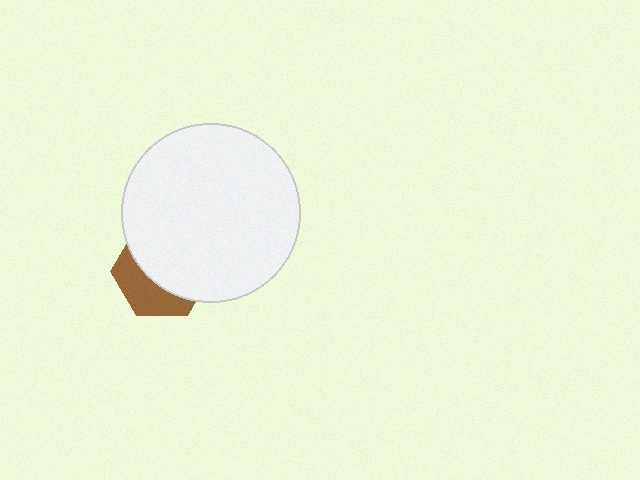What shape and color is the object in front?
The object in front is a white circle.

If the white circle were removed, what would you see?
You would see the complete brown hexagon.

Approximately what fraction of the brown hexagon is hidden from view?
Roughly 63% of the brown hexagon is hidden behind the white circle.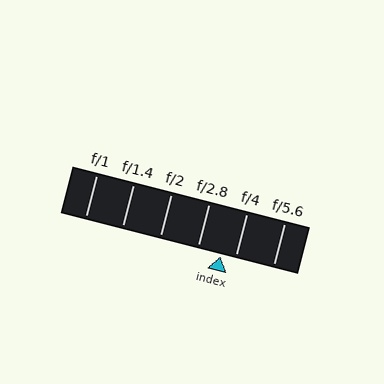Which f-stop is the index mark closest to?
The index mark is closest to f/4.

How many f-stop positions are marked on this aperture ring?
There are 6 f-stop positions marked.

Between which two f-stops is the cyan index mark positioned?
The index mark is between f/2.8 and f/4.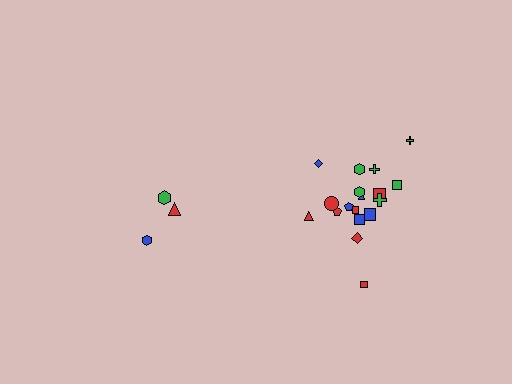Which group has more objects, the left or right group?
The right group.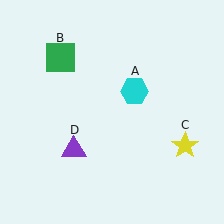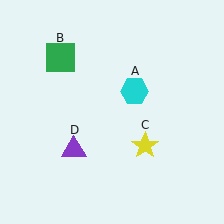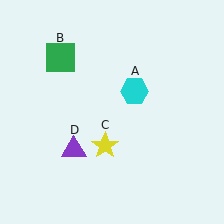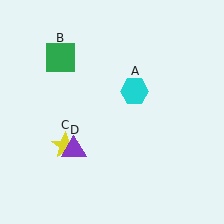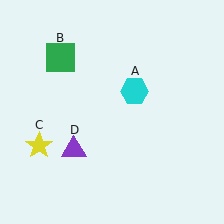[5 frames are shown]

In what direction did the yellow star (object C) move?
The yellow star (object C) moved left.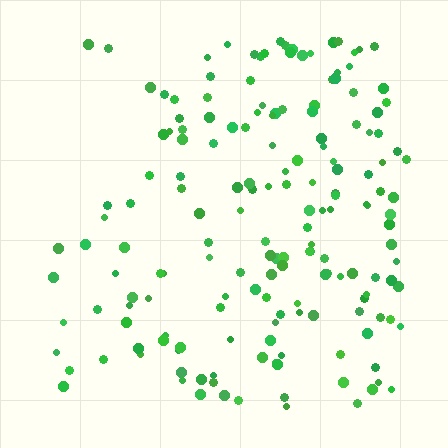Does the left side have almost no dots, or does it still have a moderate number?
Still a moderate number, just noticeably fewer than the right.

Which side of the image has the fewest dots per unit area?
The left.